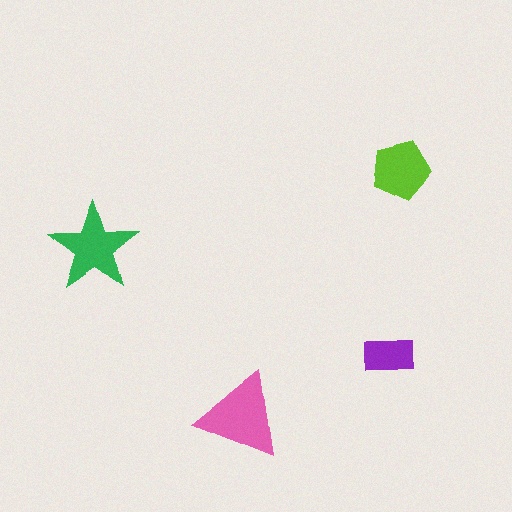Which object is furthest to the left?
The green star is leftmost.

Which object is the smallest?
The purple rectangle.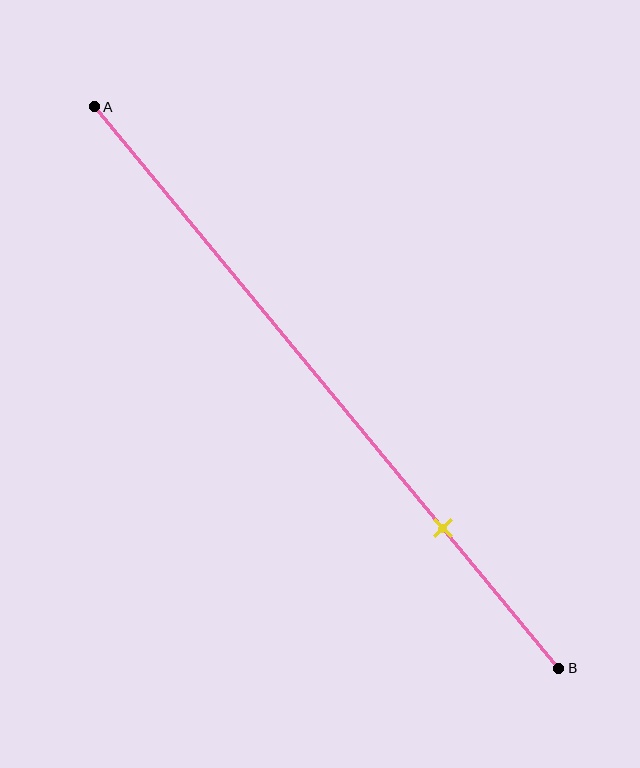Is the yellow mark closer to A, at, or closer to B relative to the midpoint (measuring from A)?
The yellow mark is closer to point B than the midpoint of segment AB.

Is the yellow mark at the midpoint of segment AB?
No, the mark is at about 75% from A, not at the 50% midpoint.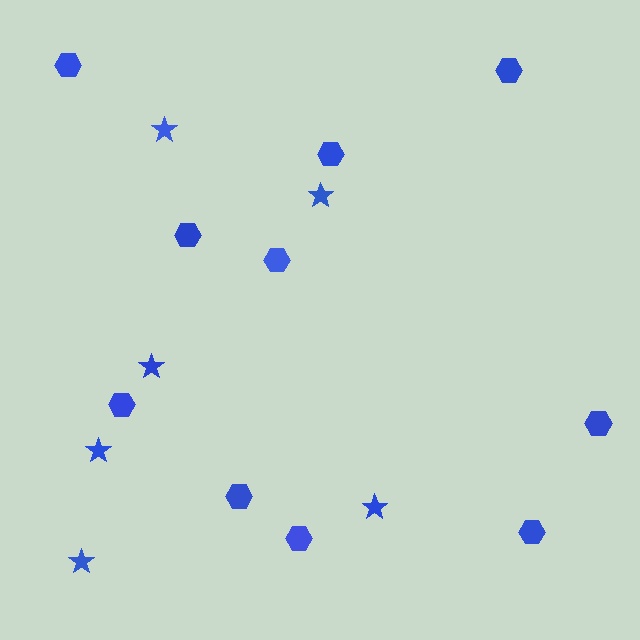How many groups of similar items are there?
There are 2 groups: one group of hexagons (10) and one group of stars (6).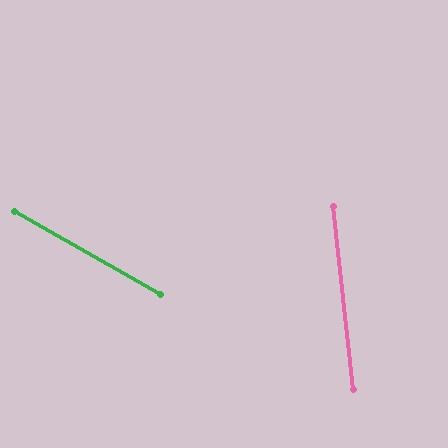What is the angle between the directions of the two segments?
Approximately 54 degrees.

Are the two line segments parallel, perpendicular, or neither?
Neither parallel nor perpendicular — they differ by about 54°.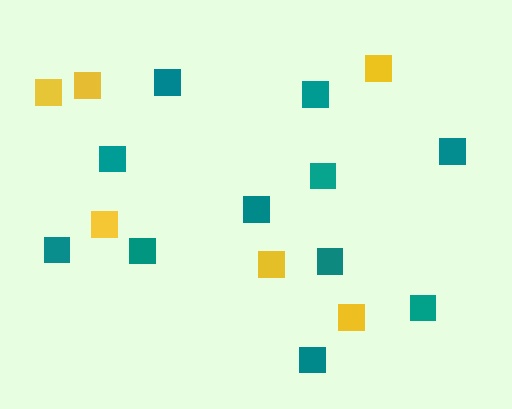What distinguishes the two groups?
There are 2 groups: one group of yellow squares (6) and one group of teal squares (11).